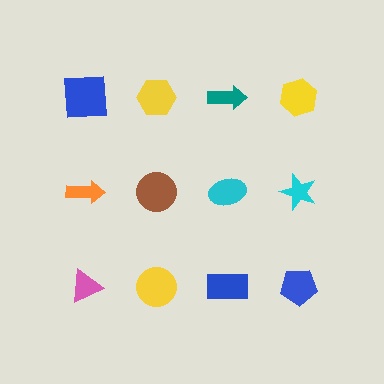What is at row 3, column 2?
A yellow circle.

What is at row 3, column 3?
A blue rectangle.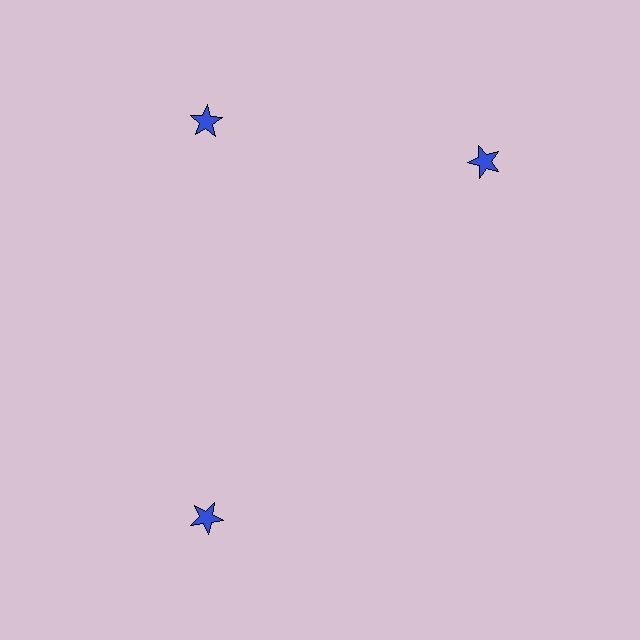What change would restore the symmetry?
The symmetry would be restored by rotating it back into even spacing with its neighbors so that all 3 stars sit at equal angles and equal distance from the center.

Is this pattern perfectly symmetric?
No. The 3 blue stars are arranged in a ring, but one element near the 3 o'clock position is rotated out of alignment along the ring, breaking the 3-fold rotational symmetry.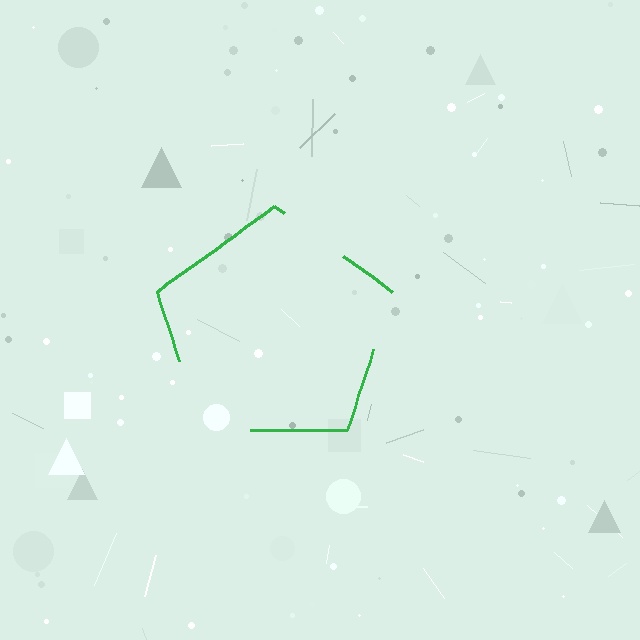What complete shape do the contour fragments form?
The contour fragments form a pentagon.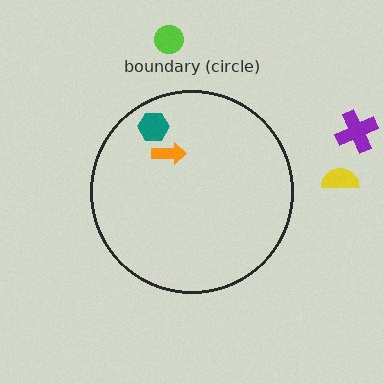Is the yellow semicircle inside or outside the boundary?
Outside.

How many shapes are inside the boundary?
2 inside, 3 outside.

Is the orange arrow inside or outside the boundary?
Inside.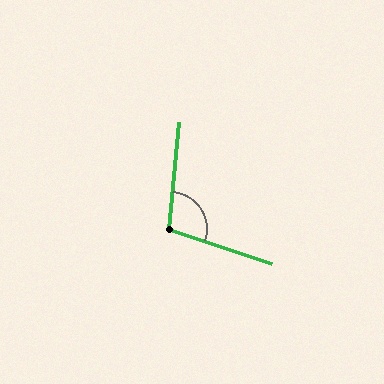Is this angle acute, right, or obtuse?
It is obtuse.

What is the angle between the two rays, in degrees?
Approximately 103 degrees.